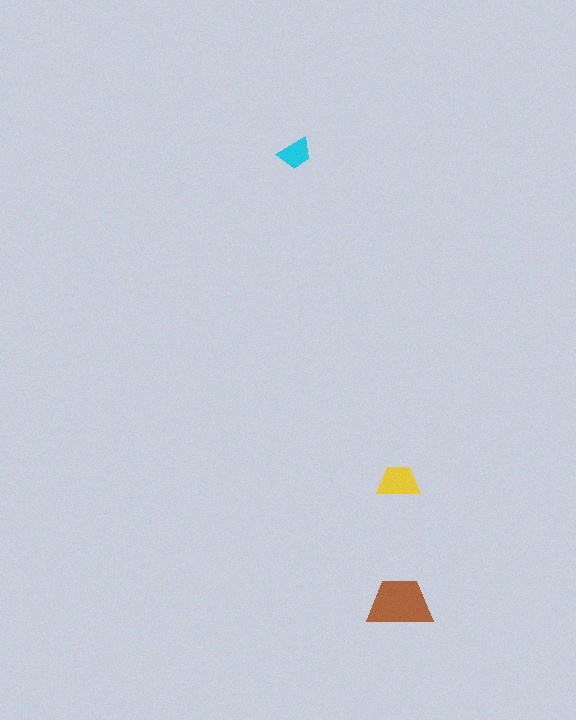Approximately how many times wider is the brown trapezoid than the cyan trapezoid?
About 2 times wider.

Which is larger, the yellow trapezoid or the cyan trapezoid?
The yellow one.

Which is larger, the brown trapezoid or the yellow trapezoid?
The brown one.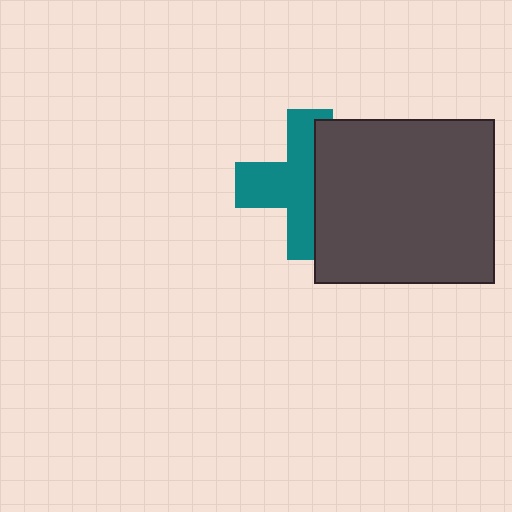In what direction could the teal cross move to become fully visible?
The teal cross could move left. That would shift it out from behind the dark gray rectangle entirely.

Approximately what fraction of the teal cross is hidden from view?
Roughly 44% of the teal cross is hidden behind the dark gray rectangle.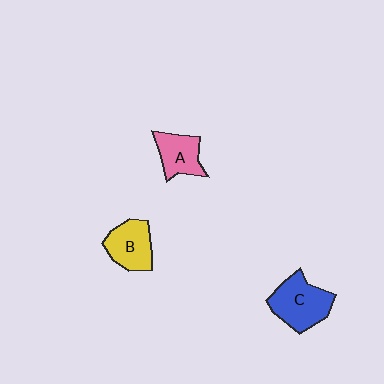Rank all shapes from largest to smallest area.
From largest to smallest: C (blue), B (yellow), A (pink).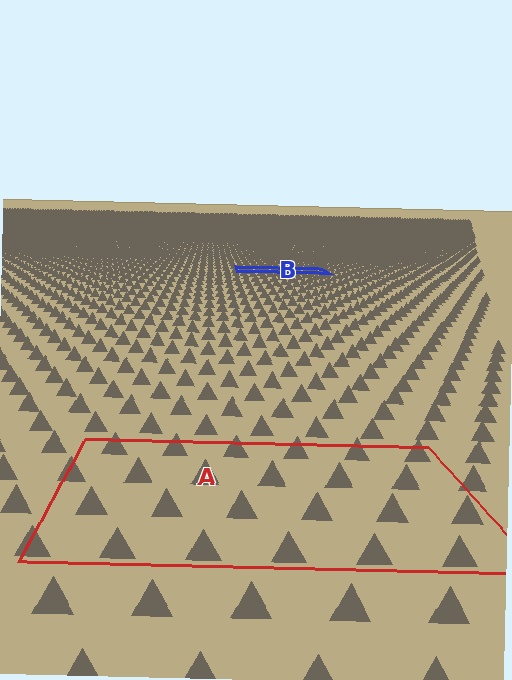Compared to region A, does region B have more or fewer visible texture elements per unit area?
Region B has more texture elements per unit area — they are packed more densely because it is farther away.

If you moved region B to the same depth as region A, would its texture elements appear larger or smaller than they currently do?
They would appear larger. At a closer depth, the same texture elements are projected at a bigger on-screen size.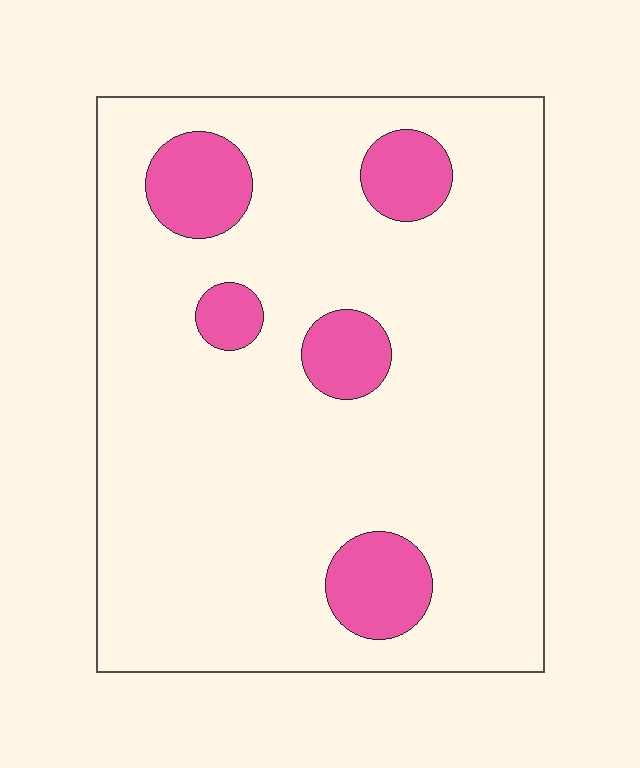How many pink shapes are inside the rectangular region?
5.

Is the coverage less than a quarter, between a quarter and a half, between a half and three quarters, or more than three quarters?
Less than a quarter.